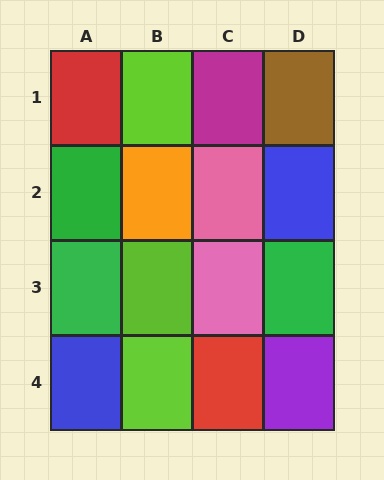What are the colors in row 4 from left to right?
Blue, lime, red, purple.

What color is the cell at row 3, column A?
Green.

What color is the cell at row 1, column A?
Red.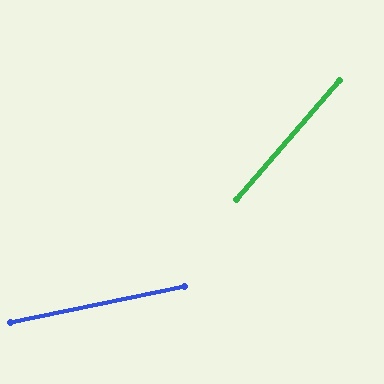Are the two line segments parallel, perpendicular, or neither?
Neither parallel nor perpendicular — they differ by about 38°.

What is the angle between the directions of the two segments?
Approximately 38 degrees.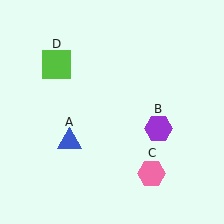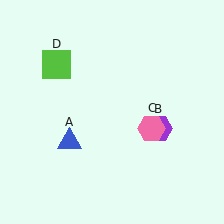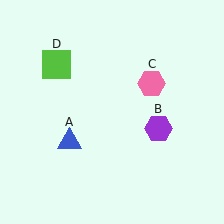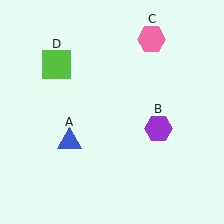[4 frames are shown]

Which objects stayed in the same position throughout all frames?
Blue triangle (object A) and purple hexagon (object B) and lime square (object D) remained stationary.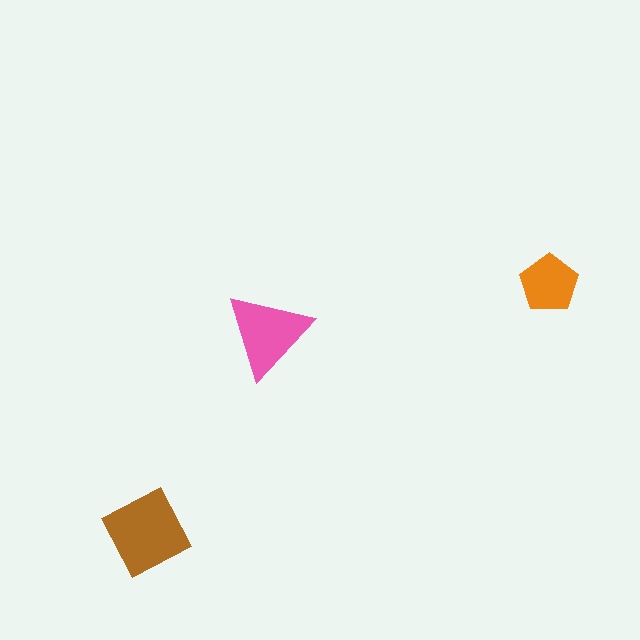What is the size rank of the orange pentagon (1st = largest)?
3rd.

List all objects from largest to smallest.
The brown square, the pink triangle, the orange pentagon.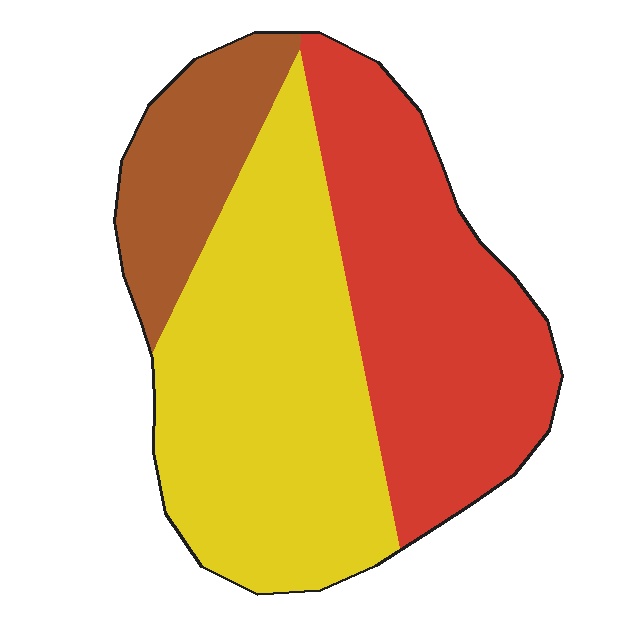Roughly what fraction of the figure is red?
Red takes up about three eighths (3/8) of the figure.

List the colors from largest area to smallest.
From largest to smallest: yellow, red, brown.